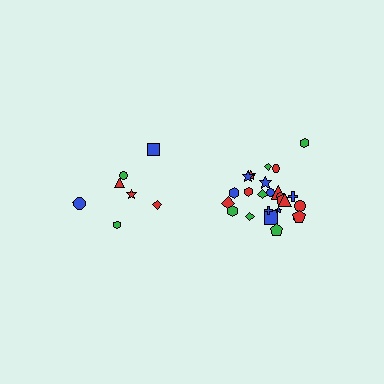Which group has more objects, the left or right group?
The right group.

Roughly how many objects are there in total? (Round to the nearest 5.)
Roughly 35 objects in total.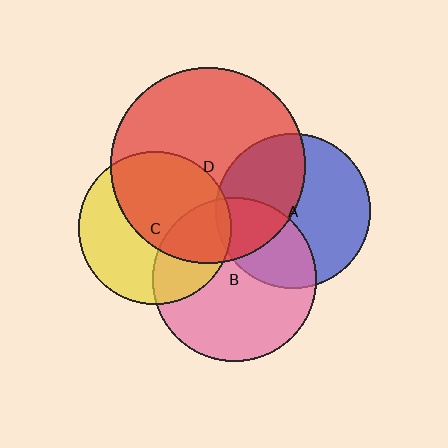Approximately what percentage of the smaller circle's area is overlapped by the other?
Approximately 35%.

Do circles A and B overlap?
Yes.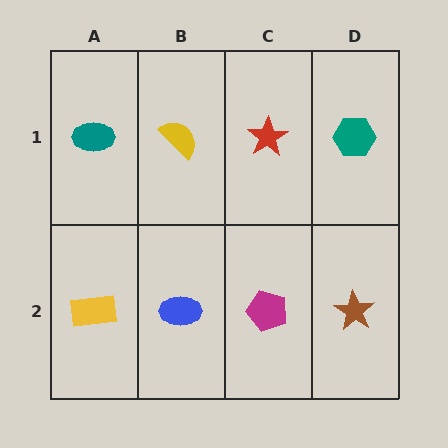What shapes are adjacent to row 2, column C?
A red star (row 1, column C), a blue ellipse (row 2, column B), a brown star (row 2, column D).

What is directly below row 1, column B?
A blue ellipse.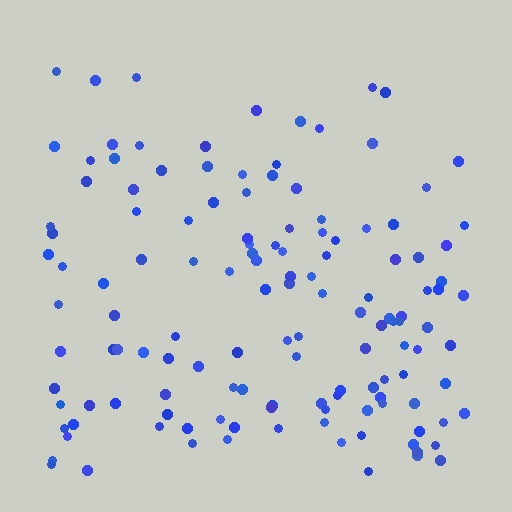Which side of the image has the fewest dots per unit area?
The top.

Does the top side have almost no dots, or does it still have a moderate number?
Still a moderate number, just noticeably fewer than the bottom.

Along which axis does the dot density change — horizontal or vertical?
Vertical.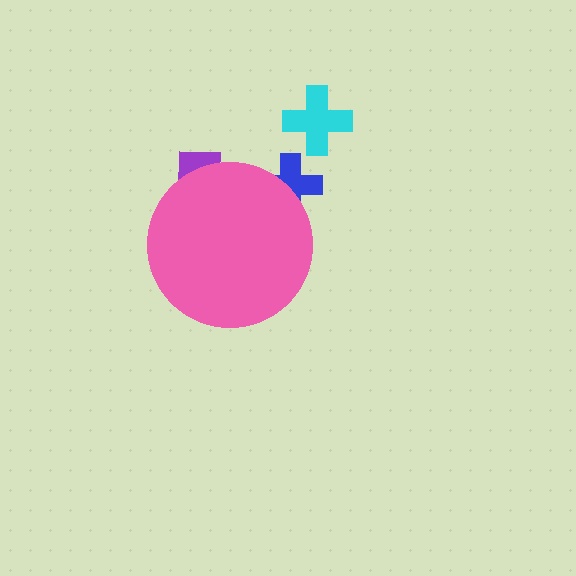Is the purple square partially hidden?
Yes, the purple square is partially hidden behind the pink circle.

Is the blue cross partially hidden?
Yes, the blue cross is partially hidden behind the pink circle.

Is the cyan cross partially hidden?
No, the cyan cross is fully visible.